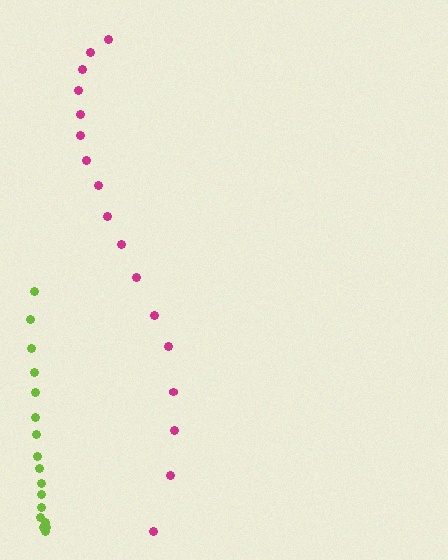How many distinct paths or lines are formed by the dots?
There are 2 distinct paths.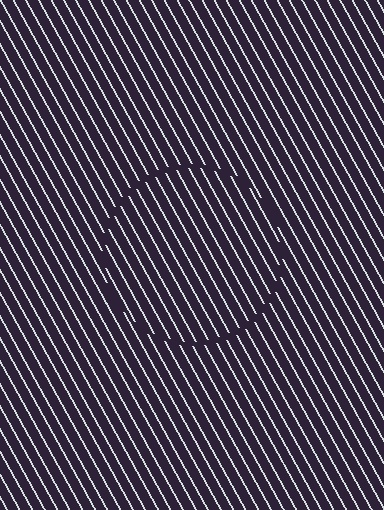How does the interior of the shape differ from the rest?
The interior of the shape contains the same grating, shifted by half a period — the contour is defined by the phase discontinuity where line-ends from the inner and outer gratings abut.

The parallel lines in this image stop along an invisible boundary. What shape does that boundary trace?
An illusory circle. The interior of the shape contains the same grating, shifted by half a period — the contour is defined by the phase discontinuity where line-ends from the inner and outer gratings abut.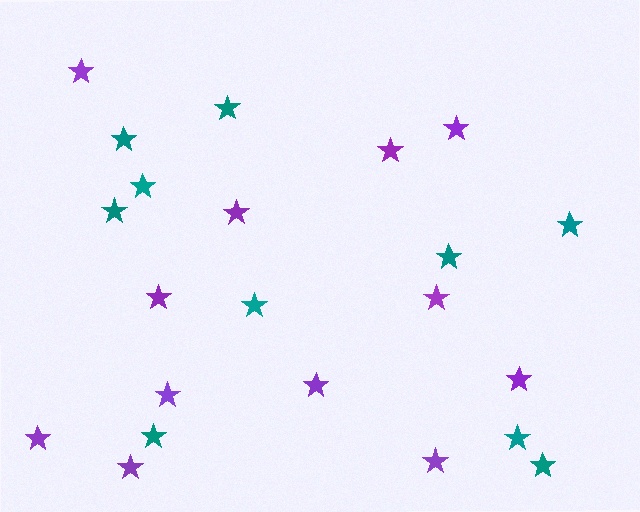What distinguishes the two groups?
There are 2 groups: one group of teal stars (10) and one group of purple stars (12).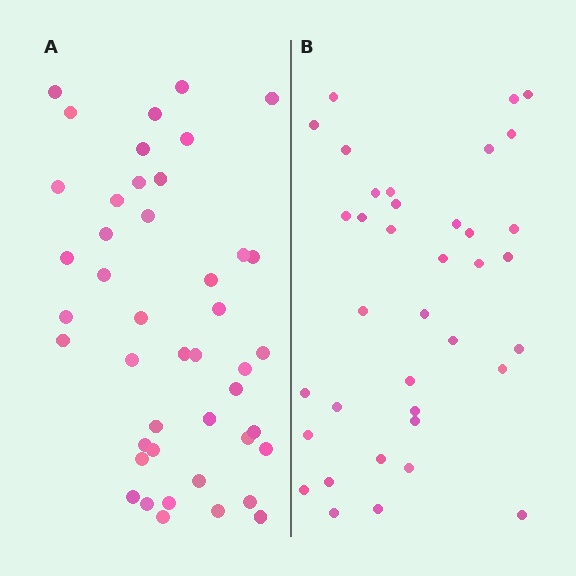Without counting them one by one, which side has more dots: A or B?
Region A (the left region) has more dots.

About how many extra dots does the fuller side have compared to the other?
Region A has roughly 8 or so more dots than region B.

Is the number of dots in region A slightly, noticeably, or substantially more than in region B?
Region A has only slightly more — the two regions are fairly close. The ratio is roughly 1.2 to 1.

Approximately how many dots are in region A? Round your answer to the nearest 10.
About 40 dots. (The exact count is 44, which rounds to 40.)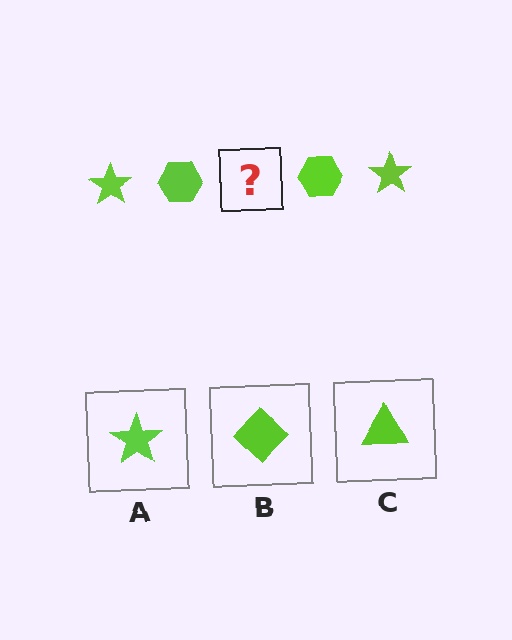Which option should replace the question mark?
Option A.